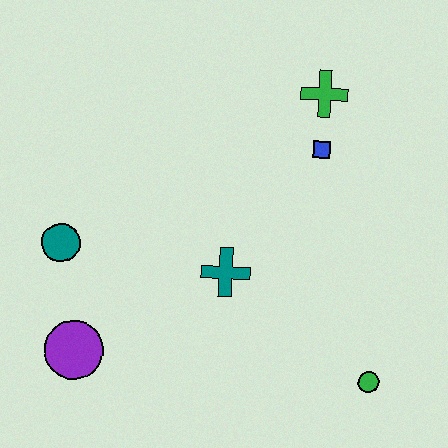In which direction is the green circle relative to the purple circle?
The green circle is to the right of the purple circle.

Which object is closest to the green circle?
The teal cross is closest to the green circle.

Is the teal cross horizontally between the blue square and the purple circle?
Yes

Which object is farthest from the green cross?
The purple circle is farthest from the green cross.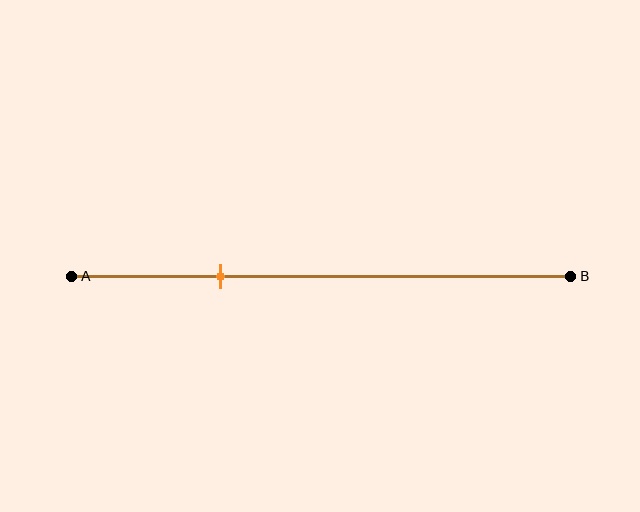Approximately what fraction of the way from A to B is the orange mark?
The orange mark is approximately 30% of the way from A to B.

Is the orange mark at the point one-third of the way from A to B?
No, the mark is at about 30% from A, not at the 33% one-third point.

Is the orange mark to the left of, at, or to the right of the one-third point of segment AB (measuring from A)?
The orange mark is to the left of the one-third point of segment AB.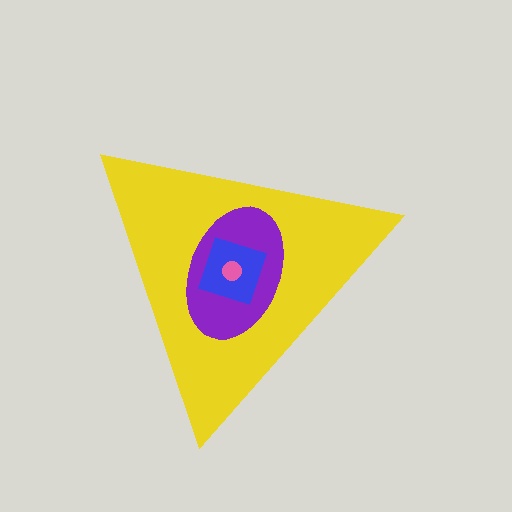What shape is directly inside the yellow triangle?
The purple ellipse.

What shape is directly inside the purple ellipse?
The blue diamond.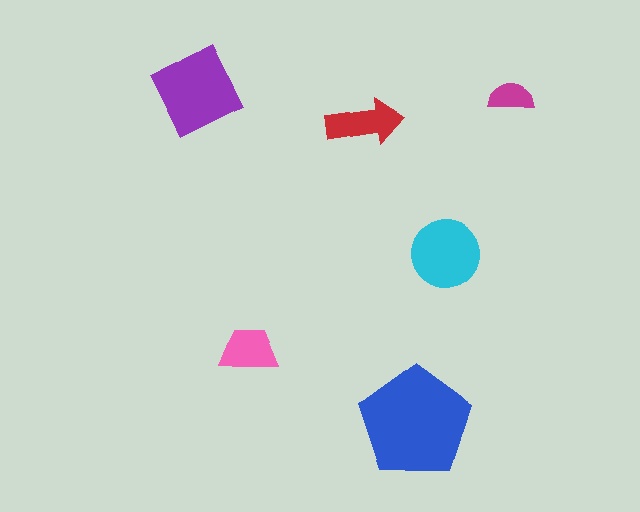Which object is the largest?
The blue pentagon.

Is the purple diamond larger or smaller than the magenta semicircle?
Larger.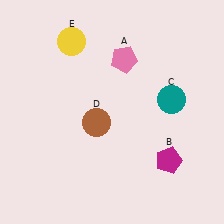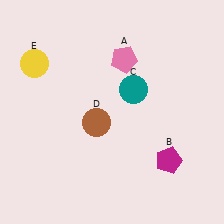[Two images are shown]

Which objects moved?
The objects that moved are: the teal circle (C), the yellow circle (E).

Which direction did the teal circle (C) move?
The teal circle (C) moved left.